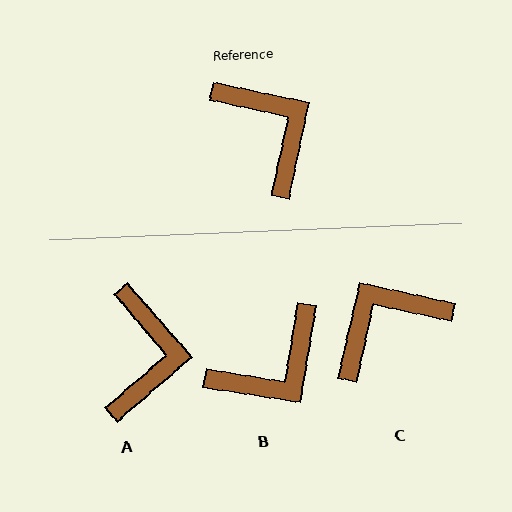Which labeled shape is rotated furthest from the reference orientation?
C, about 89 degrees away.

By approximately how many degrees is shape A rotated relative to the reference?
Approximately 38 degrees clockwise.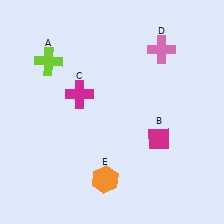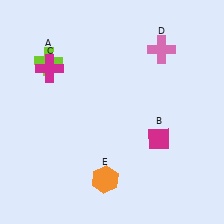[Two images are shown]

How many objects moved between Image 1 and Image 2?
1 object moved between the two images.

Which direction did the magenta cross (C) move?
The magenta cross (C) moved left.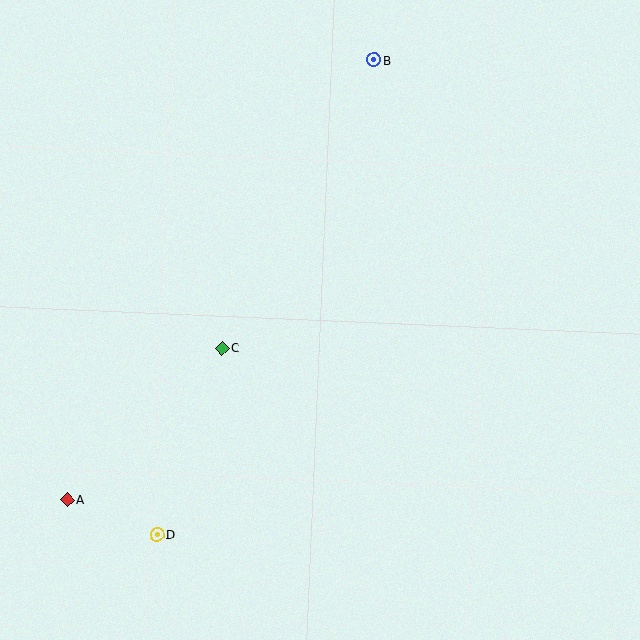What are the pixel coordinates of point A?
Point A is at (68, 499).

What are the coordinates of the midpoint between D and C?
The midpoint between D and C is at (190, 441).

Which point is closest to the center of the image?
Point C at (222, 348) is closest to the center.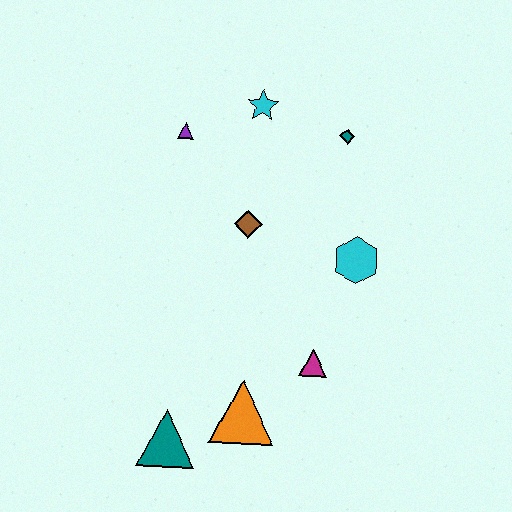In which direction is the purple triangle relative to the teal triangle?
The purple triangle is above the teal triangle.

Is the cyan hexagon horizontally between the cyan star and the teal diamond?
No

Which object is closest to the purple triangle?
The cyan star is closest to the purple triangle.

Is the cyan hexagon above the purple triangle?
No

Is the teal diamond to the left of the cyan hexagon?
Yes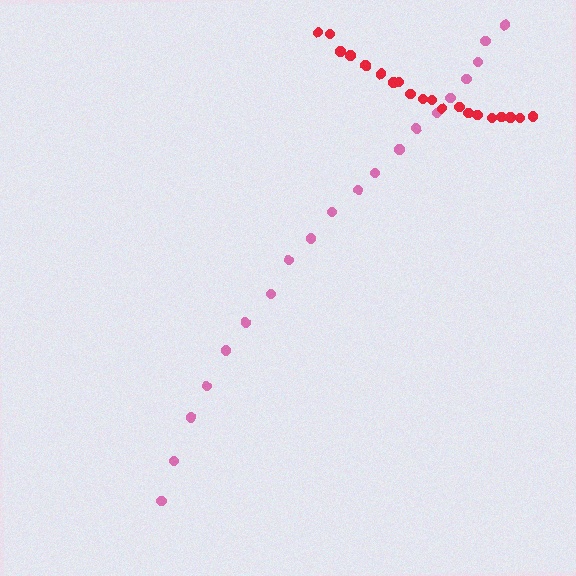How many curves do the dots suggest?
There are 2 distinct paths.